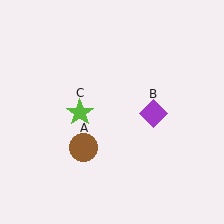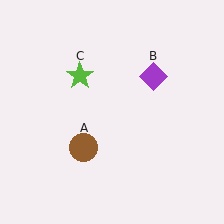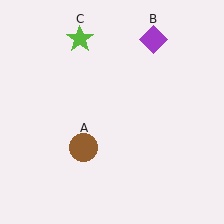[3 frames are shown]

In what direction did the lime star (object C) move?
The lime star (object C) moved up.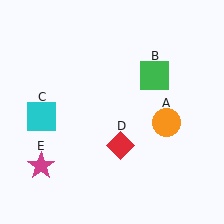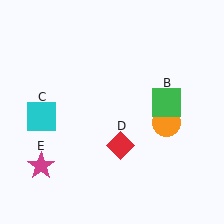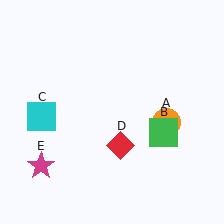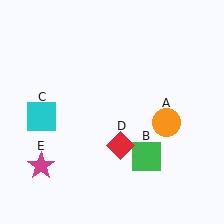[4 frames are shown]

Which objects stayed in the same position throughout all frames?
Orange circle (object A) and cyan square (object C) and red diamond (object D) and magenta star (object E) remained stationary.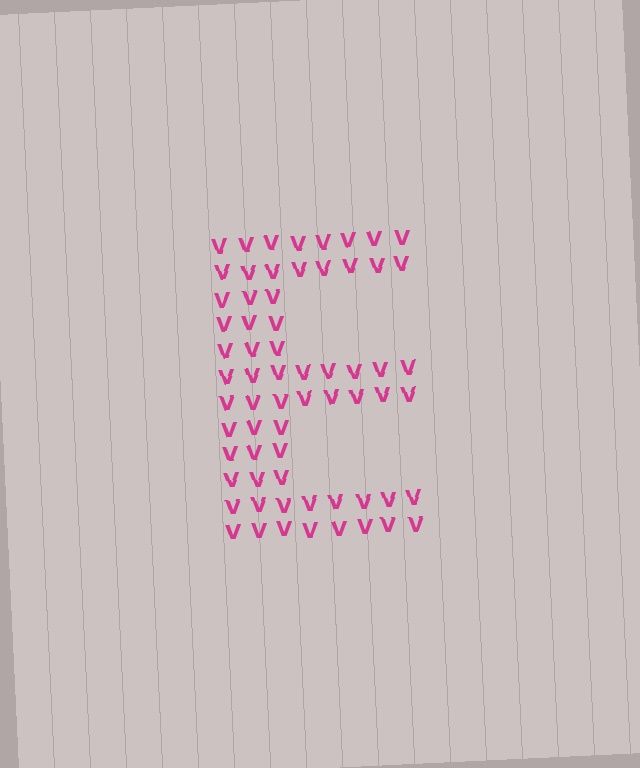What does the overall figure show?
The overall figure shows the letter E.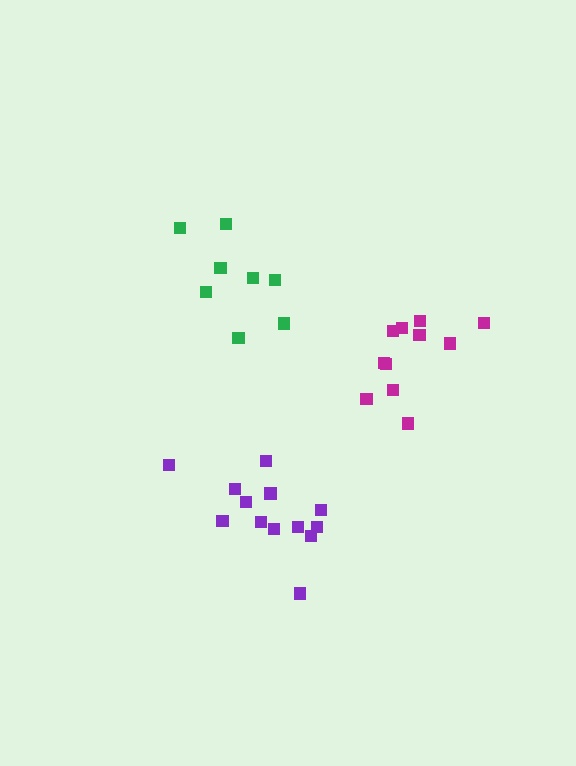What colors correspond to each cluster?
The clusters are colored: green, purple, magenta.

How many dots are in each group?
Group 1: 8 dots, Group 2: 13 dots, Group 3: 11 dots (32 total).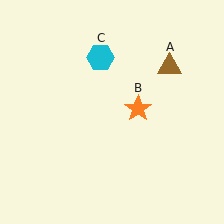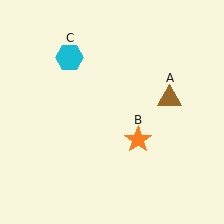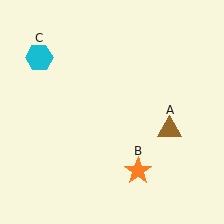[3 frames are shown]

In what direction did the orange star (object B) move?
The orange star (object B) moved down.